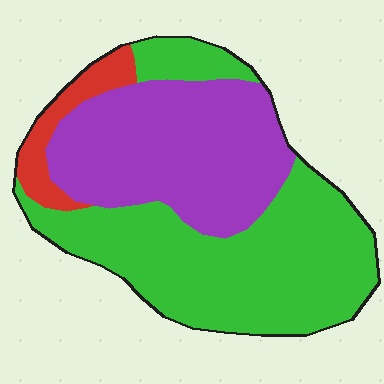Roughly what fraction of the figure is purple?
Purple takes up about two fifths (2/5) of the figure.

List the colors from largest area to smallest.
From largest to smallest: green, purple, red.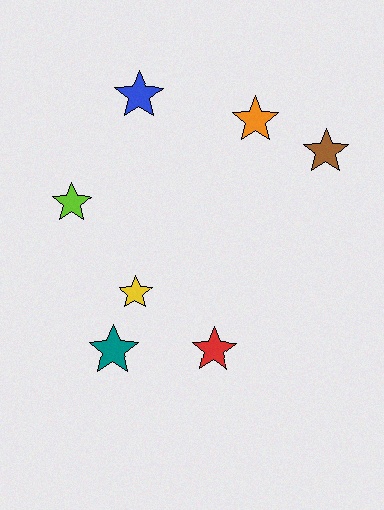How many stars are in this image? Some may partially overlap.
There are 7 stars.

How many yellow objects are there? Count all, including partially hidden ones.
There is 1 yellow object.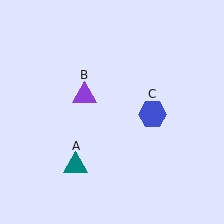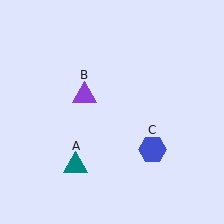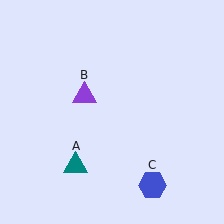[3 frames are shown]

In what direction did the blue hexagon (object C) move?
The blue hexagon (object C) moved down.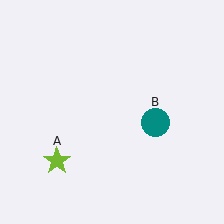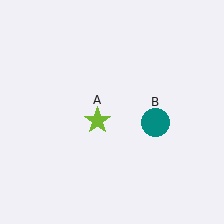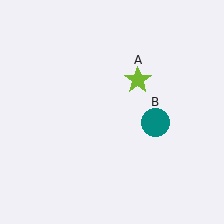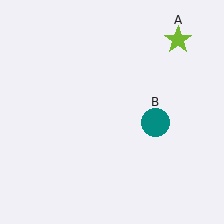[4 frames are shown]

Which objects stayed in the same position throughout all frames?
Teal circle (object B) remained stationary.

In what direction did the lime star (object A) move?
The lime star (object A) moved up and to the right.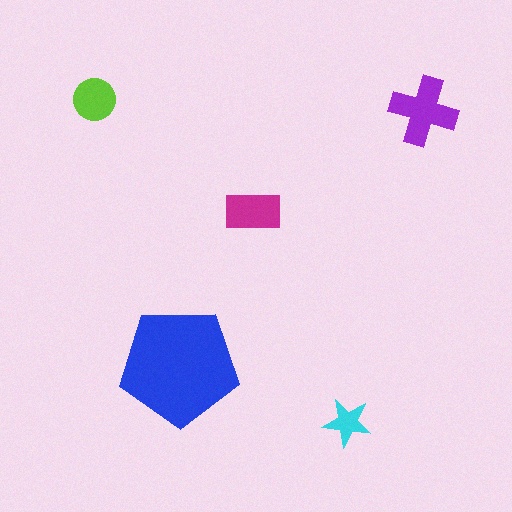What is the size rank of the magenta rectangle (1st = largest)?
3rd.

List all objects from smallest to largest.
The cyan star, the lime circle, the magenta rectangle, the purple cross, the blue pentagon.